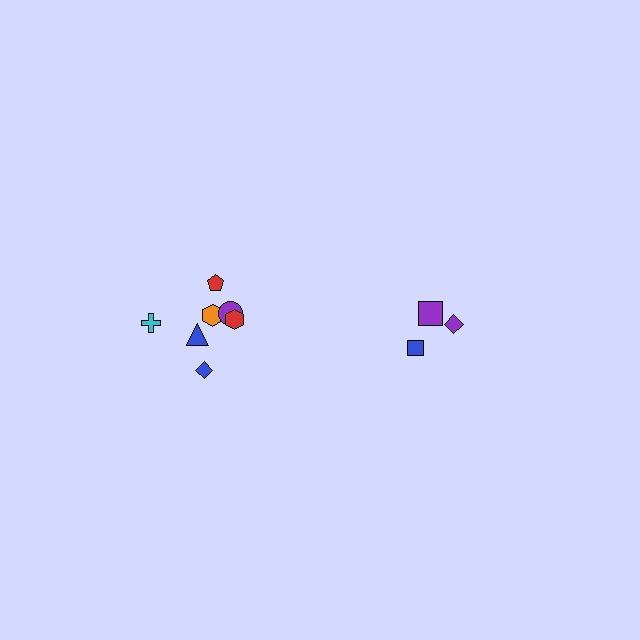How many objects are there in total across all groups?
There are 10 objects.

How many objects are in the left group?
There are 7 objects.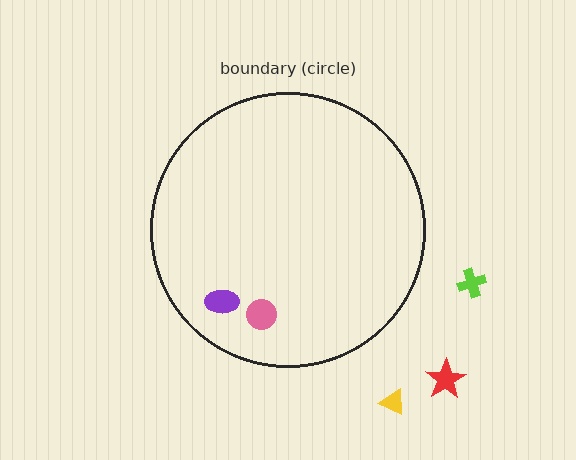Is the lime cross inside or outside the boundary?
Outside.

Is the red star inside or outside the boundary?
Outside.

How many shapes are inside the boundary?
2 inside, 3 outside.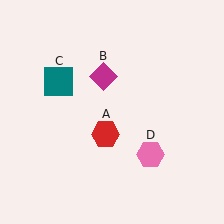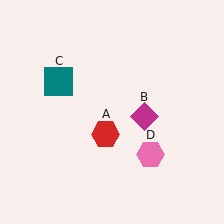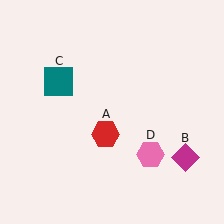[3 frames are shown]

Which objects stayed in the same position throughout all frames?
Red hexagon (object A) and teal square (object C) and pink hexagon (object D) remained stationary.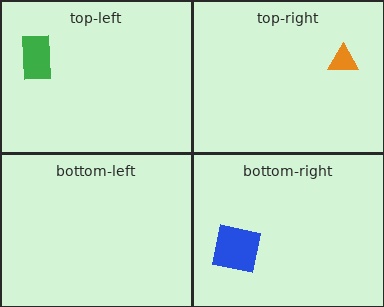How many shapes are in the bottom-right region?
1.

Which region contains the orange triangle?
The top-right region.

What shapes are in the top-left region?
The green rectangle.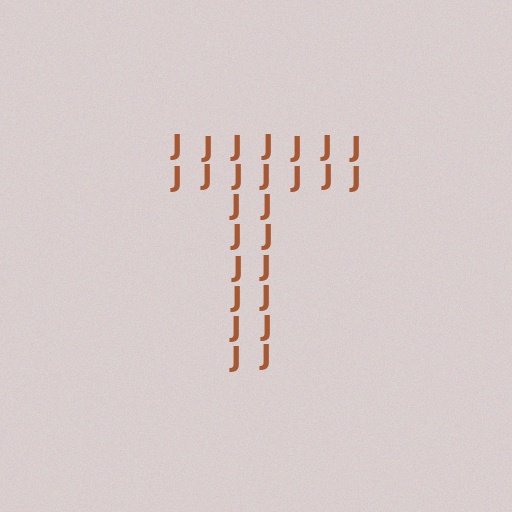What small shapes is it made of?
It is made of small letter J's.